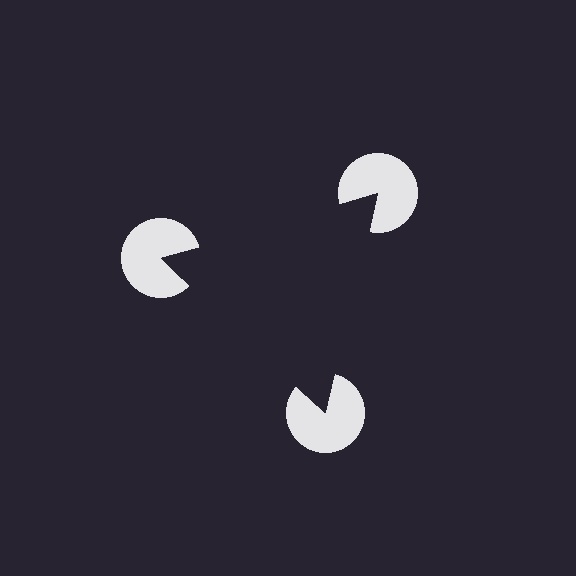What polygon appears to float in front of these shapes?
An illusory triangle — its edges are inferred from the aligned wedge cuts in the pac-man discs, not physically drawn.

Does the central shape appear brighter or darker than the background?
It typically appears slightly darker than the background, even though no actual brightness change is drawn.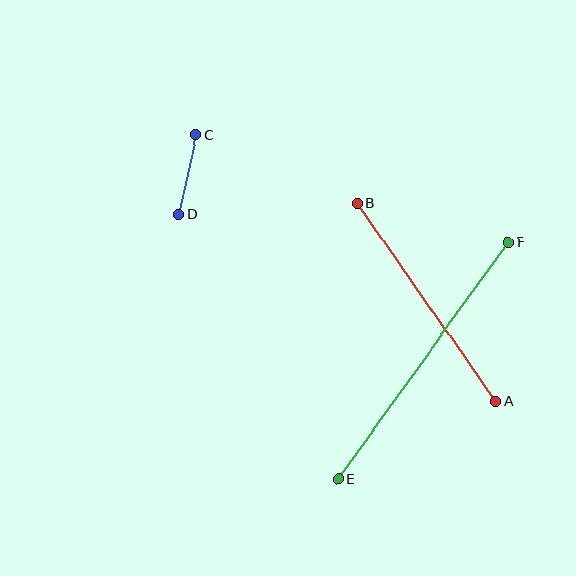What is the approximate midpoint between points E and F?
The midpoint is at approximately (423, 360) pixels.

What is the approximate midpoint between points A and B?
The midpoint is at approximately (427, 302) pixels.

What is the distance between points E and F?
The distance is approximately 292 pixels.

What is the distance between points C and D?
The distance is approximately 81 pixels.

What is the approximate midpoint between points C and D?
The midpoint is at approximately (188, 174) pixels.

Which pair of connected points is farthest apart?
Points E and F are farthest apart.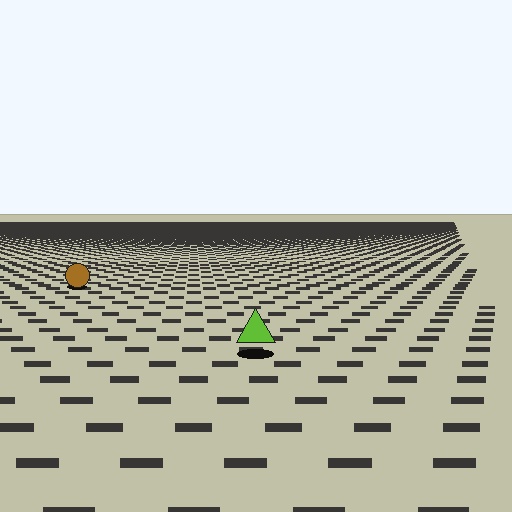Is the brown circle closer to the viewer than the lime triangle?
No. The lime triangle is closer — you can tell from the texture gradient: the ground texture is coarser near it.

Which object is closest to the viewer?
The lime triangle is closest. The texture marks near it are larger and more spread out.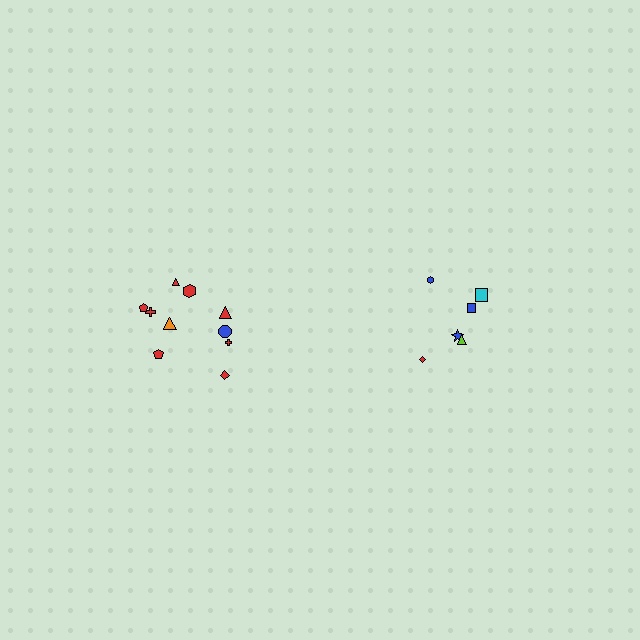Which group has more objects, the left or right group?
The left group.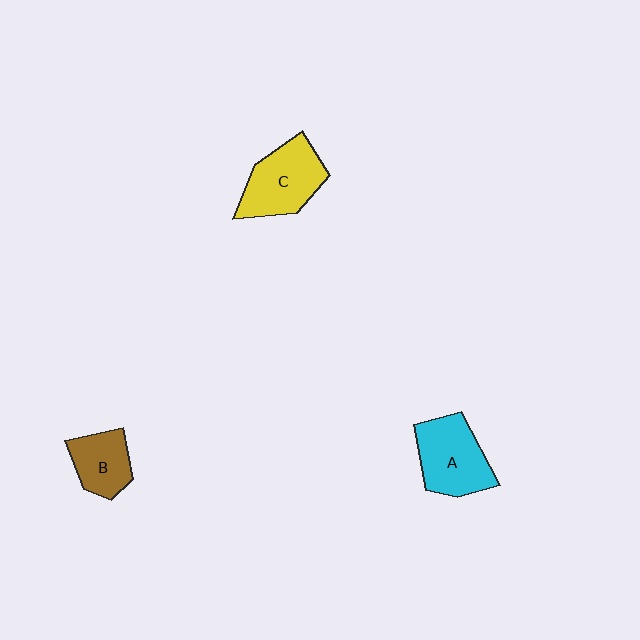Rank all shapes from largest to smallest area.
From largest to smallest: C (yellow), A (cyan), B (brown).